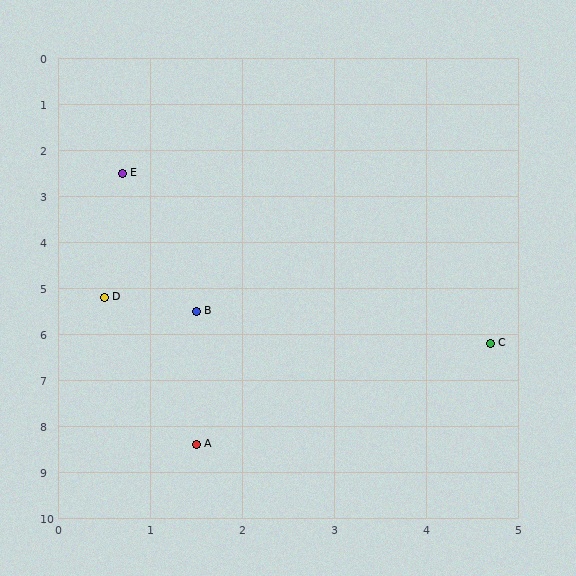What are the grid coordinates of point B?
Point B is at approximately (1.5, 5.5).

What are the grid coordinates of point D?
Point D is at approximately (0.5, 5.2).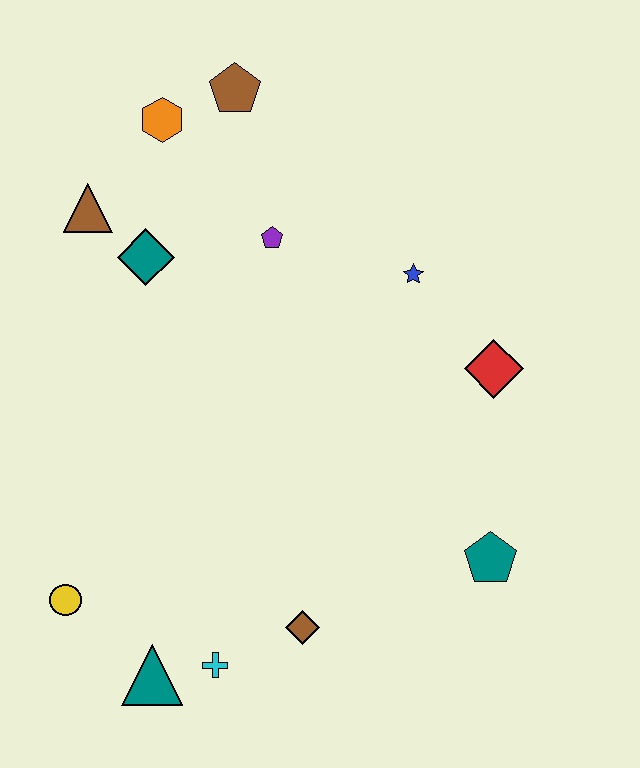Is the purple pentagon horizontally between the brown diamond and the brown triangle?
Yes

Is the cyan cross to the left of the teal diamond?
No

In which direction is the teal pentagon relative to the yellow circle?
The teal pentagon is to the right of the yellow circle.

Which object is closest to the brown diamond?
The cyan cross is closest to the brown diamond.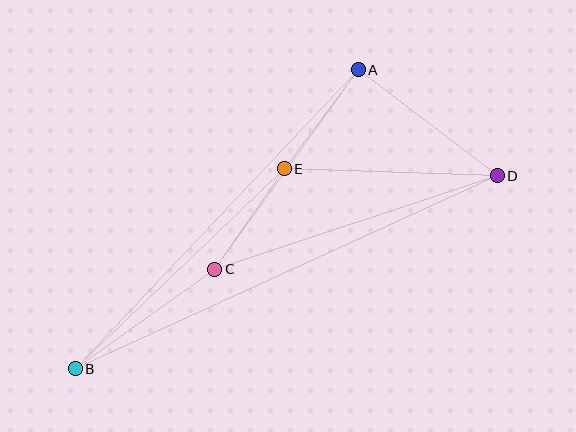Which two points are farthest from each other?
Points B and D are farthest from each other.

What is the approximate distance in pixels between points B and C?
The distance between B and C is approximately 171 pixels.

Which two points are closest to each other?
Points C and E are closest to each other.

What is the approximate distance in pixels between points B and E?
The distance between B and E is approximately 289 pixels.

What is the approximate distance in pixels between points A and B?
The distance between A and B is approximately 412 pixels.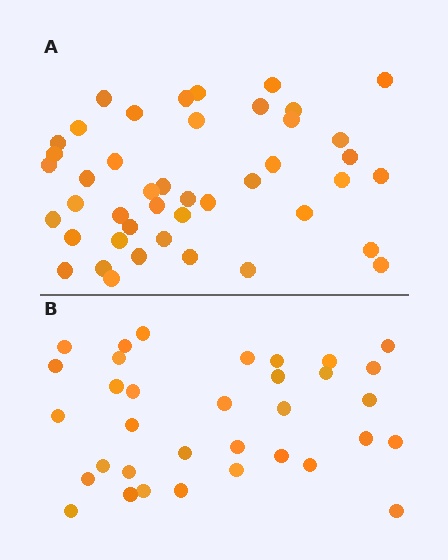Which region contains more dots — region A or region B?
Region A (the top region) has more dots.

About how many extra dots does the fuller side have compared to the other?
Region A has roughly 10 or so more dots than region B.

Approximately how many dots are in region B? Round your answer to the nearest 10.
About 30 dots. (The exact count is 34, which rounds to 30.)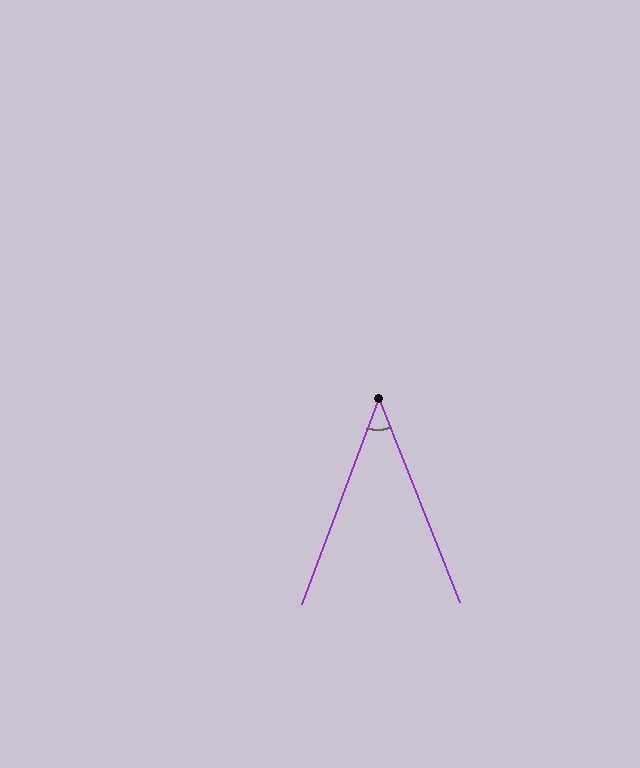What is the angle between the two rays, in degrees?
Approximately 42 degrees.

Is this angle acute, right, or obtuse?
It is acute.